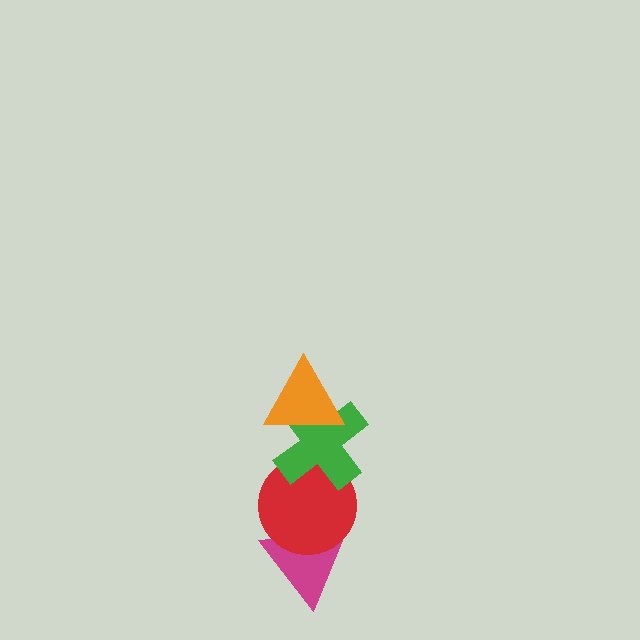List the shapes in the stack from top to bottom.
From top to bottom: the orange triangle, the green cross, the red circle, the magenta triangle.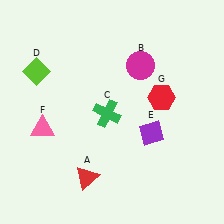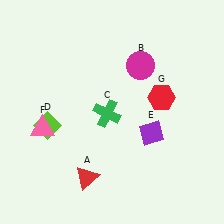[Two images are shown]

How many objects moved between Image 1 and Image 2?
1 object moved between the two images.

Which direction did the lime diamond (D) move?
The lime diamond (D) moved down.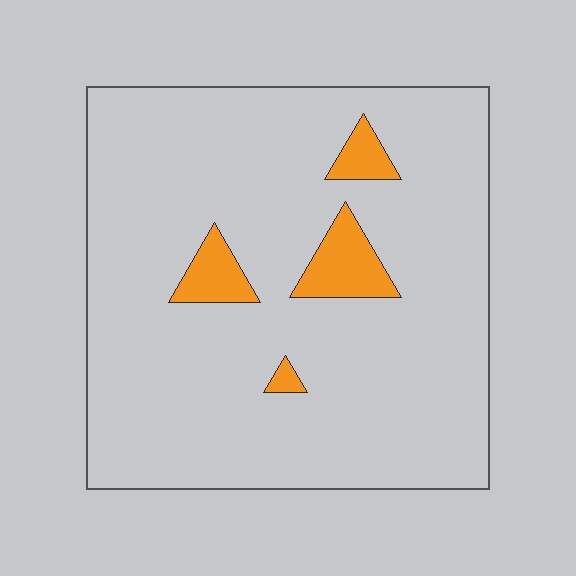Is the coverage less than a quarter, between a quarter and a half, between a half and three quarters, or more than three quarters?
Less than a quarter.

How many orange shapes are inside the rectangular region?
4.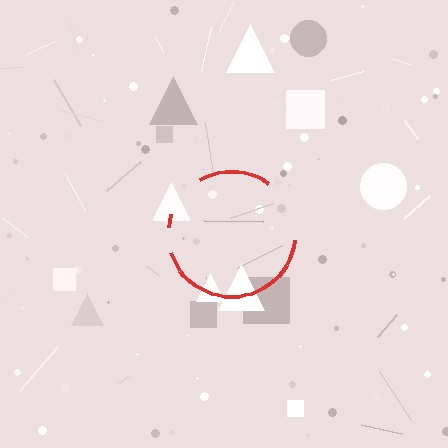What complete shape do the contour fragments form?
The contour fragments form a circle.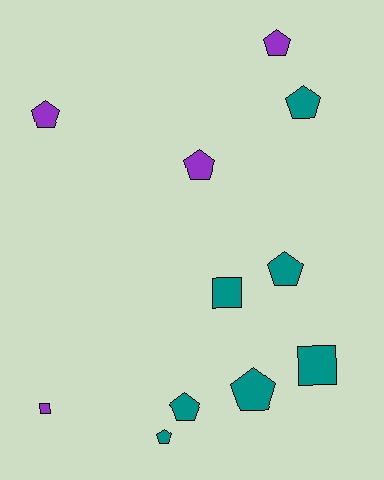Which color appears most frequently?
Teal, with 7 objects.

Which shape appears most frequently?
Pentagon, with 8 objects.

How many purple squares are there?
There is 1 purple square.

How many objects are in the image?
There are 11 objects.